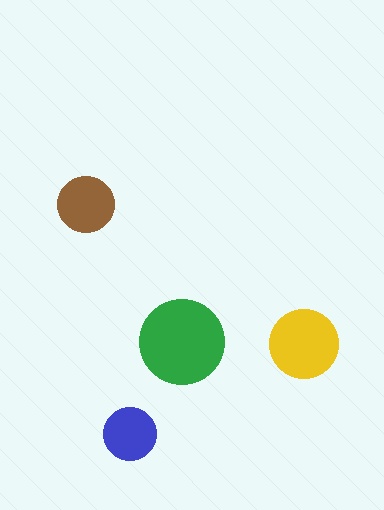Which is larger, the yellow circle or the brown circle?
The yellow one.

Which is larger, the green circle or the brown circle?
The green one.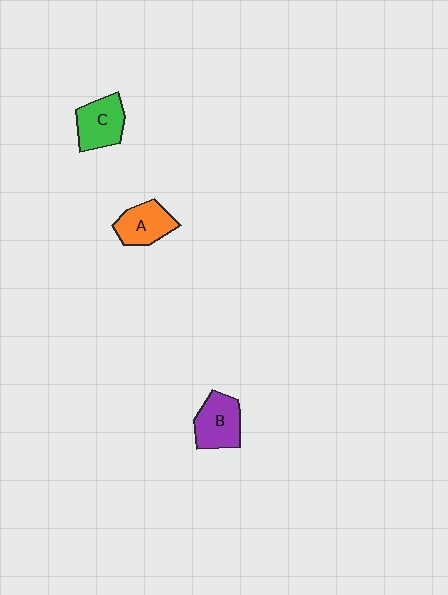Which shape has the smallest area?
Shape A (orange).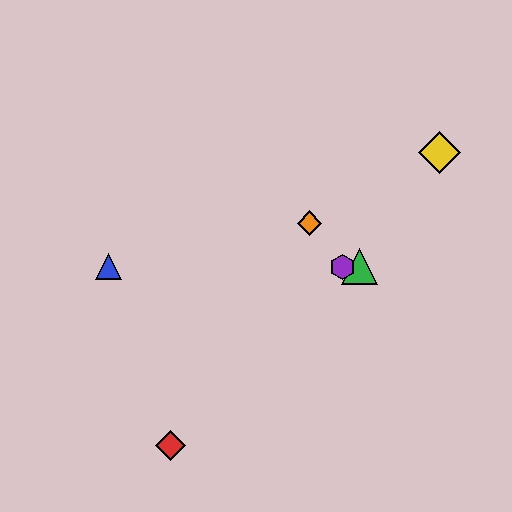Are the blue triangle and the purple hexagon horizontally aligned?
Yes, both are at y≈267.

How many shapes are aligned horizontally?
3 shapes (the blue triangle, the green triangle, the purple hexagon) are aligned horizontally.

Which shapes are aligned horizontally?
The blue triangle, the green triangle, the purple hexagon are aligned horizontally.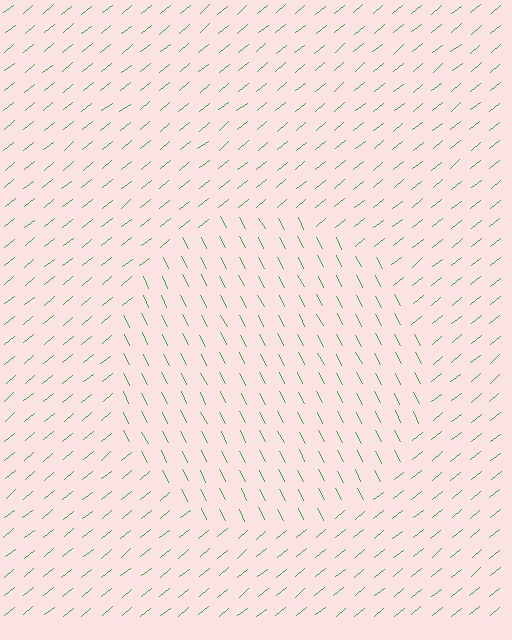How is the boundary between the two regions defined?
The boundary is defined purely by a change in line orientation (approximately 78 degrees difference). All lines are the same color and thickness.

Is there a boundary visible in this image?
Yes, there is a texture boundary formed by a change in line orientation.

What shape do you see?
I see a circle.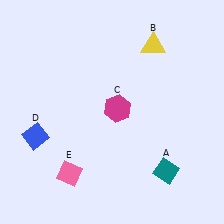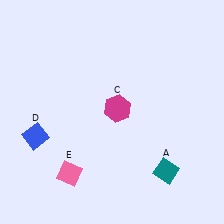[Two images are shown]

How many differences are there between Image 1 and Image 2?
There is 1 difference between the two images.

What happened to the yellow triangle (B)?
The yellow triangle (B) was removed in Image 2. It was in the top-right area of Image 1.